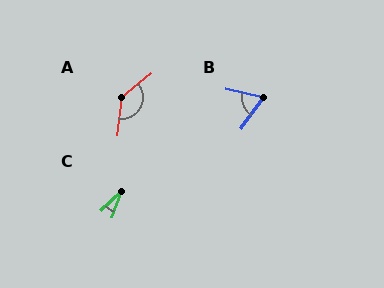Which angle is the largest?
A, at approximately 136 degrees.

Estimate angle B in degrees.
Approximately 67 degrees.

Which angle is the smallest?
C, at approximately 26 degrees.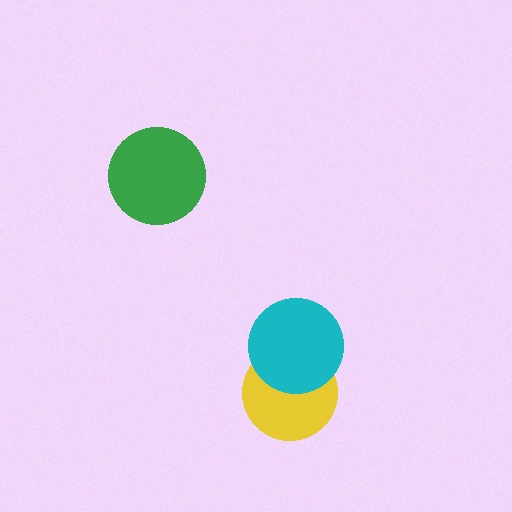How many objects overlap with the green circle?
0 objects overlap with the green circle.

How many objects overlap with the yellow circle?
1 object overlaps with the yellow circle.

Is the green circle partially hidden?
No, no other shape covers it.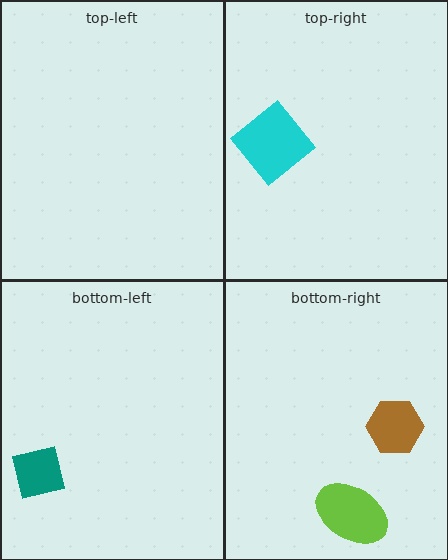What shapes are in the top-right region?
The cyan diamond.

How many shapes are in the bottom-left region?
1.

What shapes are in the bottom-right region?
The lime ellipse, the brown hexagon.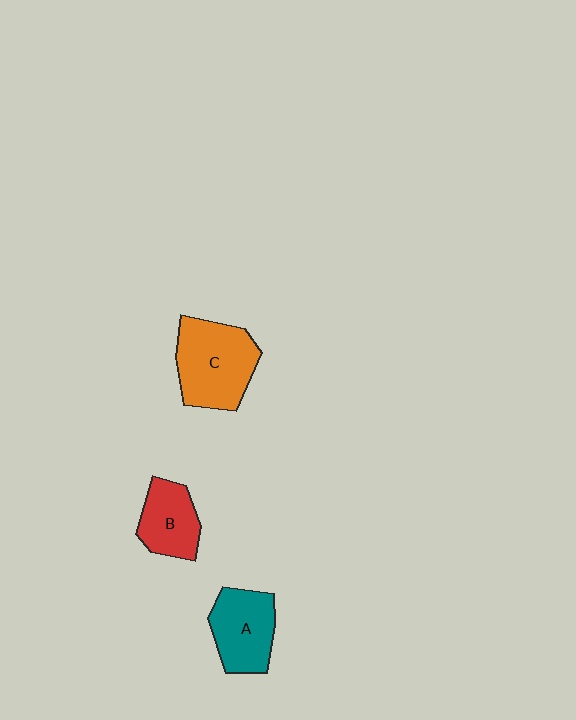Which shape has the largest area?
Shape C (orange).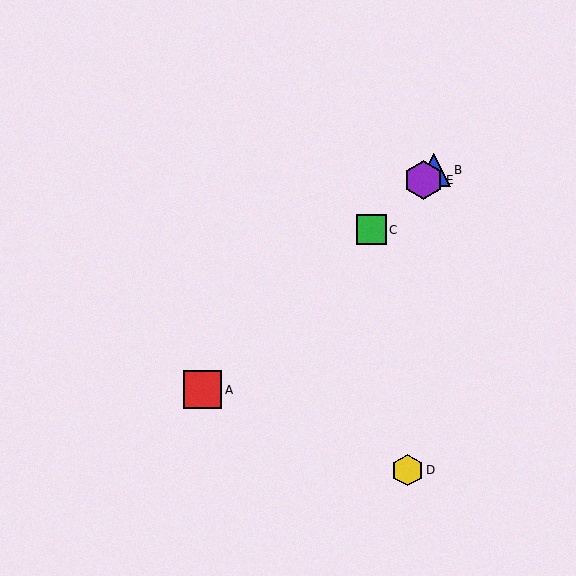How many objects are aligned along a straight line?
4 objects (A, B, C, E) are aligned along a straight line.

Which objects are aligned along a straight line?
Objects A, B, C, E are aligned along a straight line.